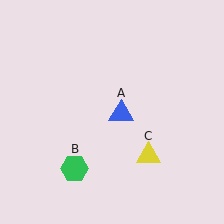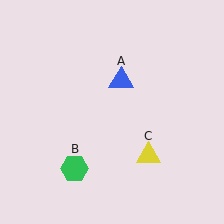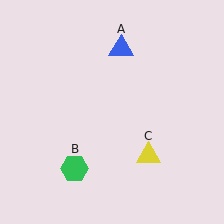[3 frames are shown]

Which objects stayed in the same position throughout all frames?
Green hexagon (object B) and yellow triangle (object C) remained stationary.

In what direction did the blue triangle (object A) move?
The blue triangle (object A) moved up.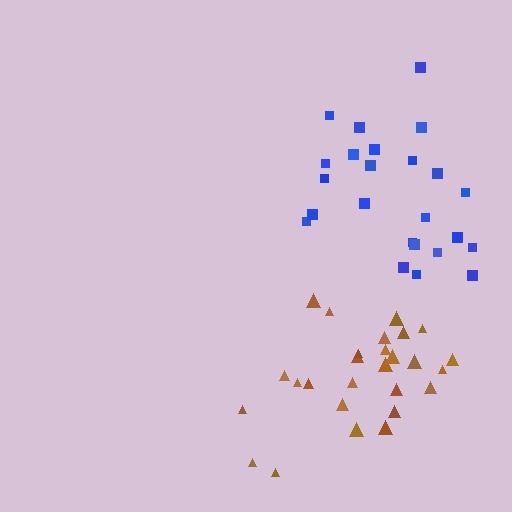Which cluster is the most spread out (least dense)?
Blue.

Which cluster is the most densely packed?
Brown.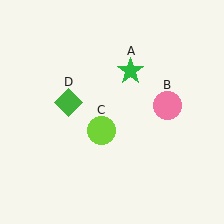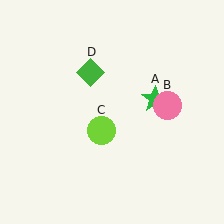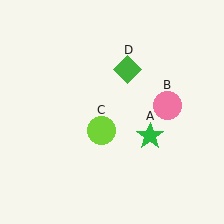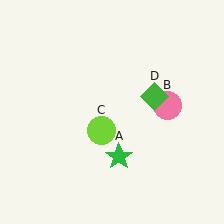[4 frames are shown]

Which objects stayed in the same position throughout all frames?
Pink circle (object B) and lime circle (object C) remained stationary.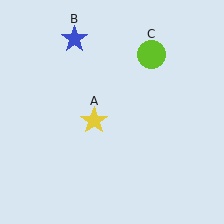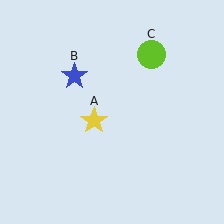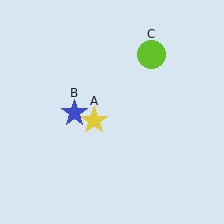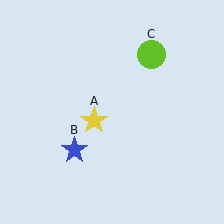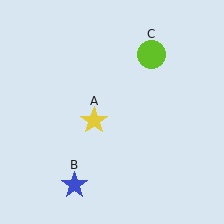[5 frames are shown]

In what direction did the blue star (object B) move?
The blue star (object B) moved down.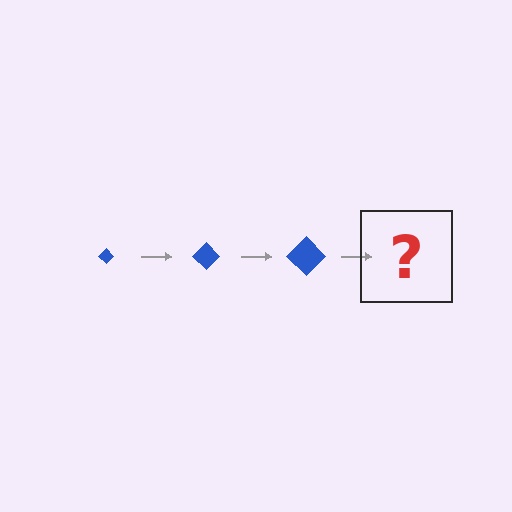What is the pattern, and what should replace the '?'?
The pattern is that the diamond gets progressively larger each step. The '?' should be a blue diamond, larger than the previous one.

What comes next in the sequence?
The next element should be a blue diamond, larger than the previous one.